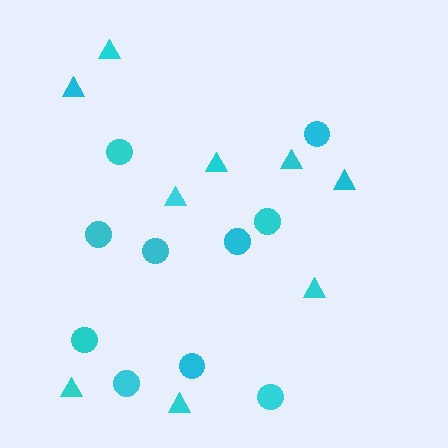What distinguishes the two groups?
There are 2 groups: one group of triangles (9) and one group of circles (10).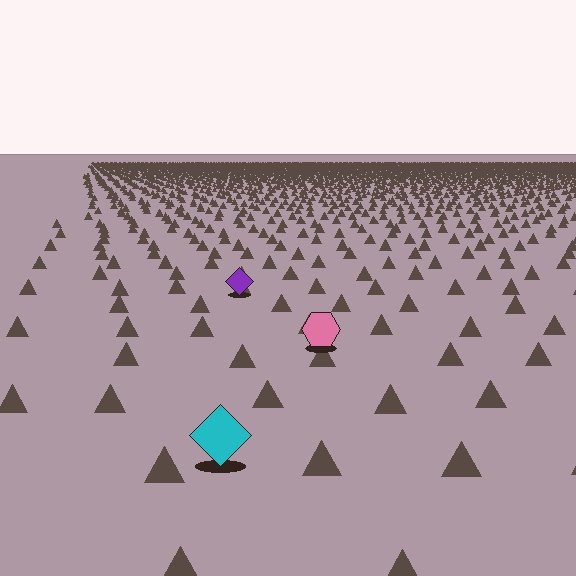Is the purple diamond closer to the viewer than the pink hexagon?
No. The pink hexagon is closer — you can tell from the texture gradient: the ground texture is coarser near it.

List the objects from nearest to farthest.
From nearest to farthest: the cyan diamond, the pink hexagon, the purple diamond.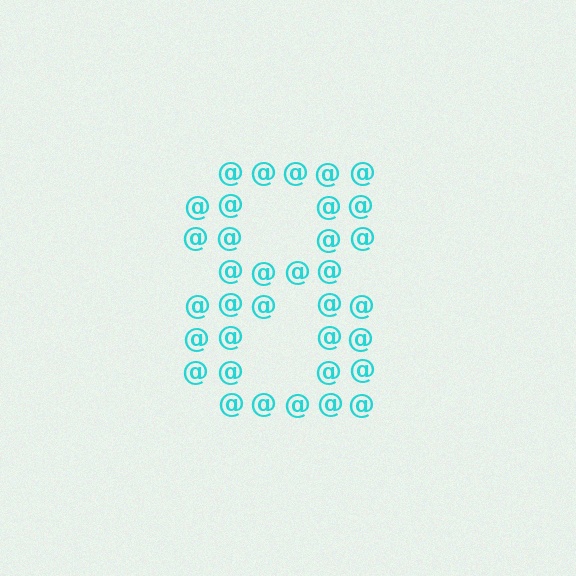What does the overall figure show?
The overall figure shows the digit 8.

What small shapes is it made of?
It is made of small at signs.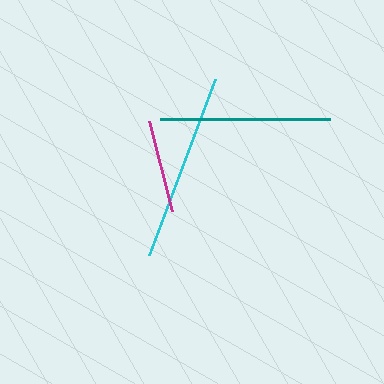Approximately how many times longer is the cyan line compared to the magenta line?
The cyan line is approximately 2.0 times the length of the magenta line.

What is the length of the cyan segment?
The cyan segment is approximately 188 pixels long.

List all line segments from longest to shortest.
From longest to shortest: cyan, teal, magenta.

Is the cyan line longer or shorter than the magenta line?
The cyan line is longer than the magenta line.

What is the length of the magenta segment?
The magenta segment is approximately 92 pixels long.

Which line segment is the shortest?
The magenta line is the shortest at approximately 92 pixels.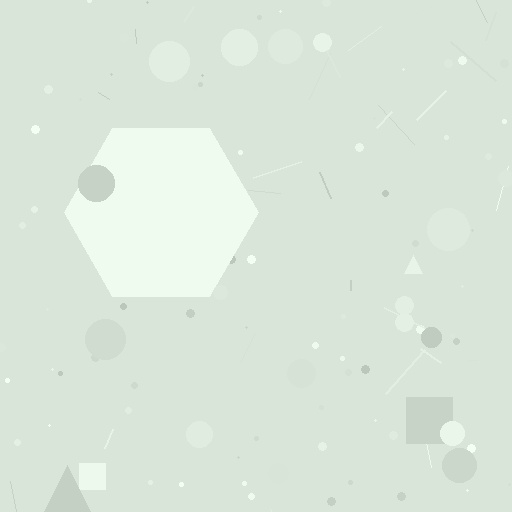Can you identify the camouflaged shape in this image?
The camouflaged shape is a hexagon.